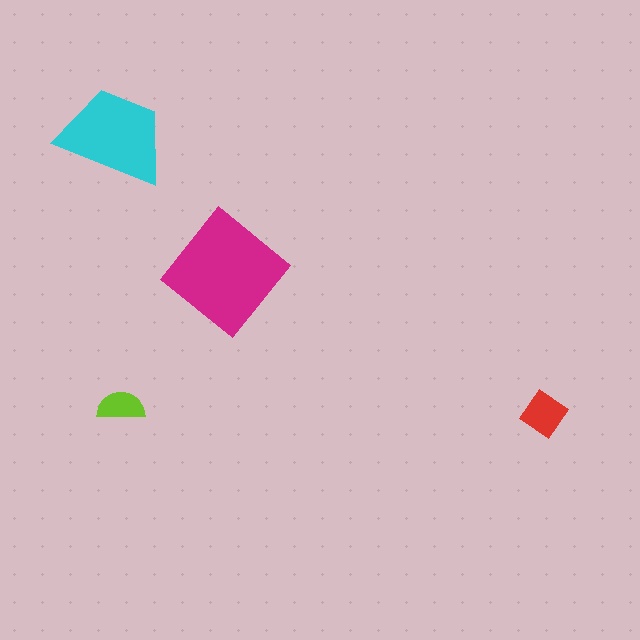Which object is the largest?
The magenta diamond.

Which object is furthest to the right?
The red diamond is rightmost.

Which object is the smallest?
The lime semicircle.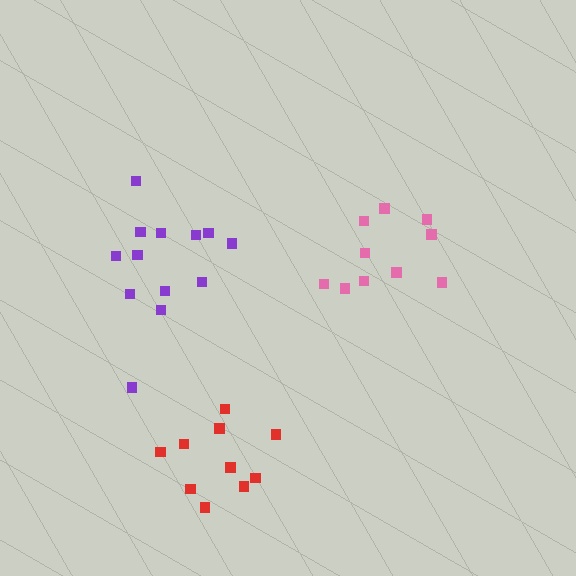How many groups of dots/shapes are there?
There are 3 groups.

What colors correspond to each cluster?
The clusters are colored: red, purple, pink.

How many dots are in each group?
Group 1: 10 dots, Group 2: 13 dots, Group 3: 10 dots (33 total).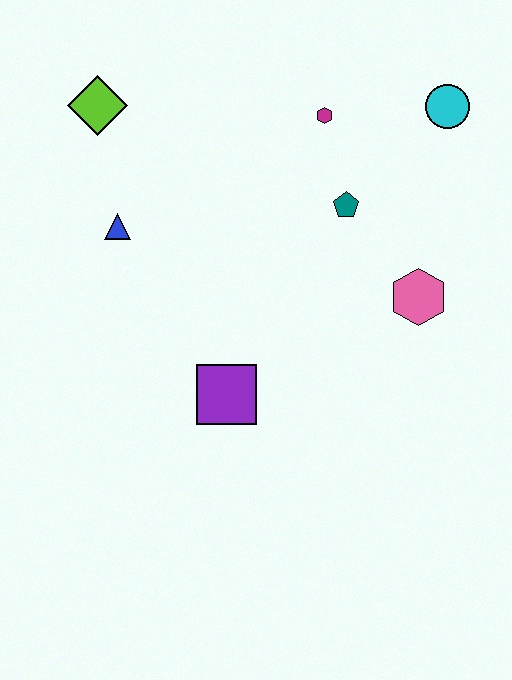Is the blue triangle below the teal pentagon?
Yes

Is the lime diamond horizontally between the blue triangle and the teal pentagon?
No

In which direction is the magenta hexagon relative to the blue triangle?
The magenta hexagon is to the right of the blue triangle.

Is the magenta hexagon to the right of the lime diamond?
Yes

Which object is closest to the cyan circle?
The magenta hexagon is closest to the cyan circle.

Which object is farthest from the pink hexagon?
The lime diamond is farthest from the pink hexagon.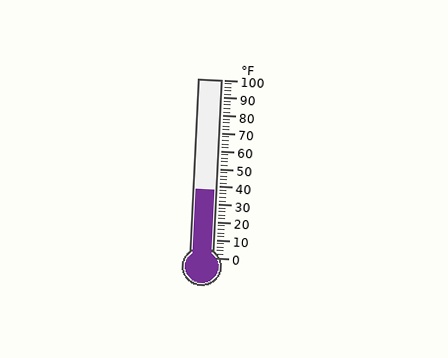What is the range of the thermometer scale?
The thermometer scale ranges from 0°F to 100°F.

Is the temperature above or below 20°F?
The temperature is above 20°F.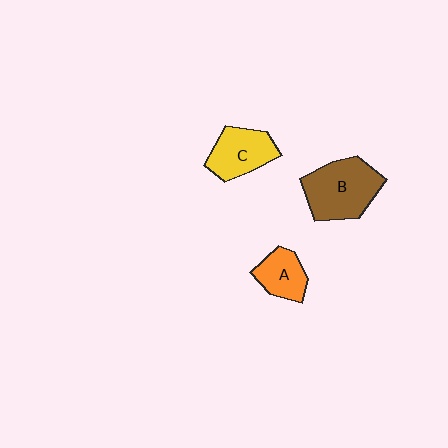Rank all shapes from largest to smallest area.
From largest to smallest: B (brown), C (yellow), A (orange).